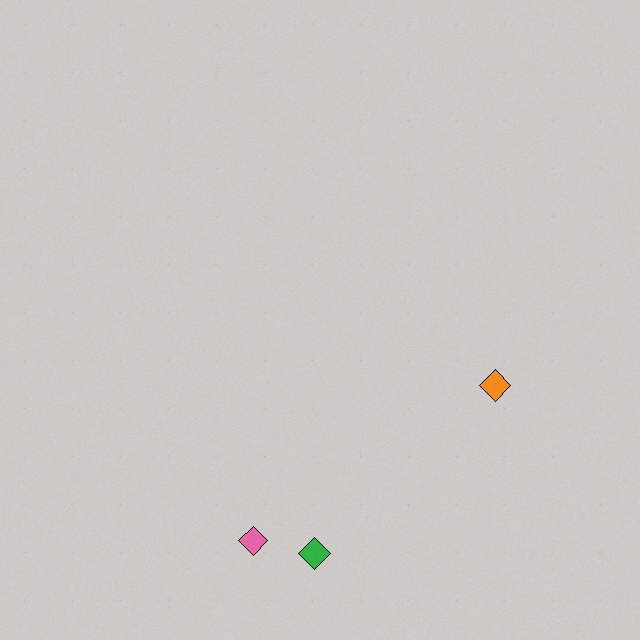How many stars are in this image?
There are no stars.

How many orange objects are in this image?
There is 1 orange object.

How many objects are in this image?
There are 3 objects.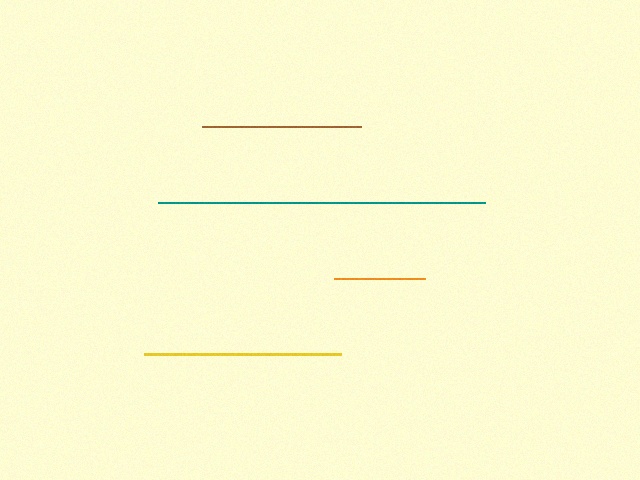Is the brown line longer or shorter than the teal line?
The teal line is longer than the brown line.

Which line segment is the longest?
The teal line is the longest at approximately 327 pixels.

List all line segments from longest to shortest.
From longest to shortest: teal, yellow, brown, orange.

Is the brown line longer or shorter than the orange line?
The brown line is longer than the orange line.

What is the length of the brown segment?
The brown segment is approximately 158 pixels long.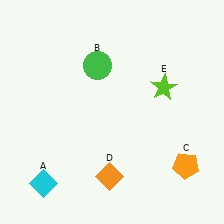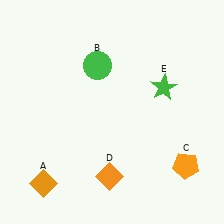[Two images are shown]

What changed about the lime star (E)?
In Image 1, E is lime. In Image 2, it changed to green.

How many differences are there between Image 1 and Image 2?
There are 2 differences between the two images.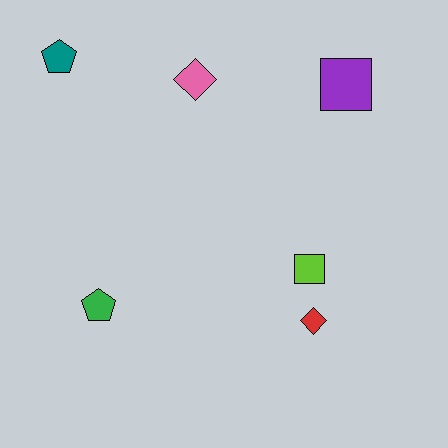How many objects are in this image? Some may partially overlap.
There are 6 objects.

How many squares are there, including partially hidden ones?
There are 2 squares.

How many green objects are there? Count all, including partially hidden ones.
There is 1 green object.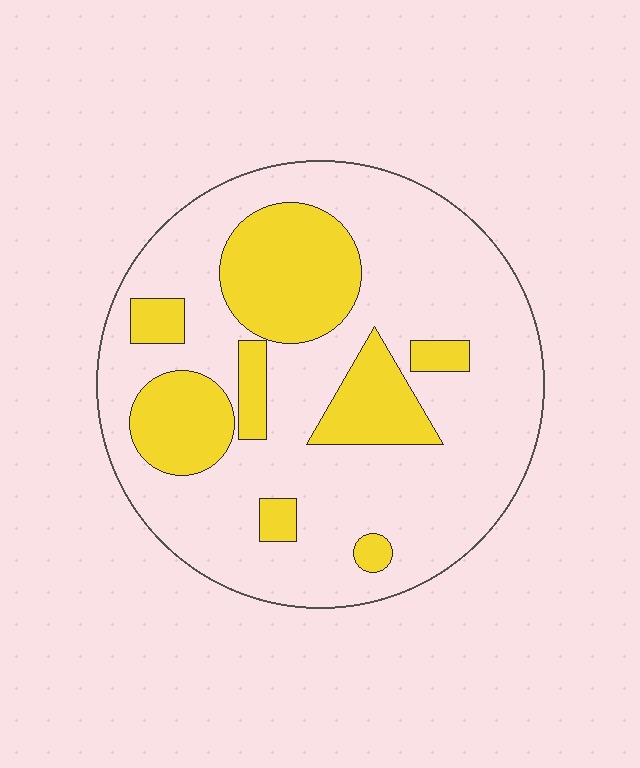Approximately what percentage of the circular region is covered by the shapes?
Approximately 25%.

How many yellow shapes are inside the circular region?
8.